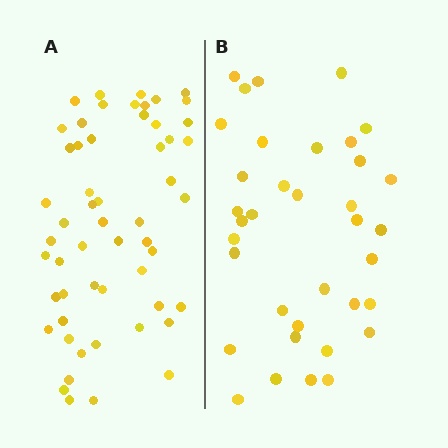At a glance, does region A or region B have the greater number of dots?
Region A (the left region) has more dots.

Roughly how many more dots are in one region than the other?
Region A has approximately 20 more dots than region B.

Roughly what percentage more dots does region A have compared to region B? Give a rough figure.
About 55% more.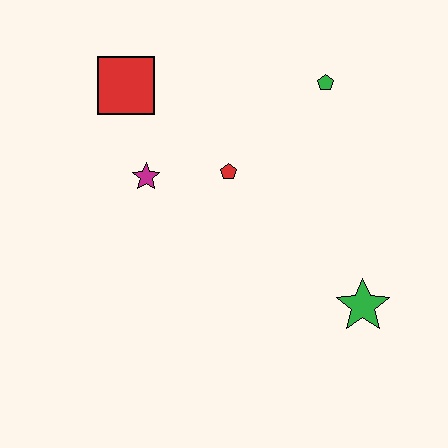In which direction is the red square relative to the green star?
The red square is to the left of the green star.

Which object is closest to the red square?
The magenta star is closest to the red square.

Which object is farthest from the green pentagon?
The green star is farthest from the green pentagon.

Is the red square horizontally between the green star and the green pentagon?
No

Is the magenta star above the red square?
No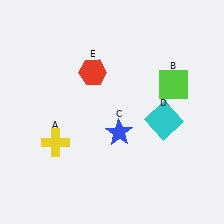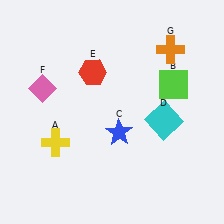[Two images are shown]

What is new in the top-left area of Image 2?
A pink diamond (F) was added in the top-left area of Image 2.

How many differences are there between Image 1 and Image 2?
There are 2 differences between the two images.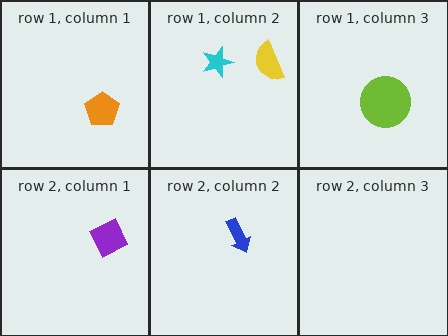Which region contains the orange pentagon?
The row 1, column 1 region.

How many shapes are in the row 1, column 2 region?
2.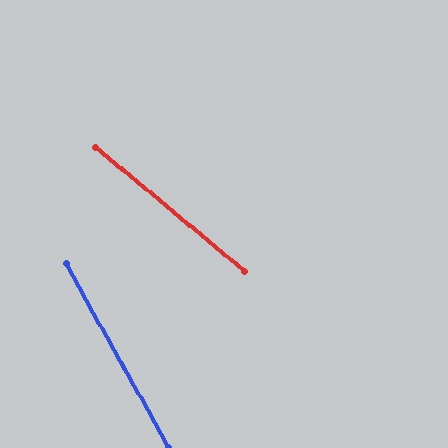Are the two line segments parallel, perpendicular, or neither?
Neither parallel nor perpendicular — they differ by about 21°.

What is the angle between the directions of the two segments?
Approximately 21 degrees.